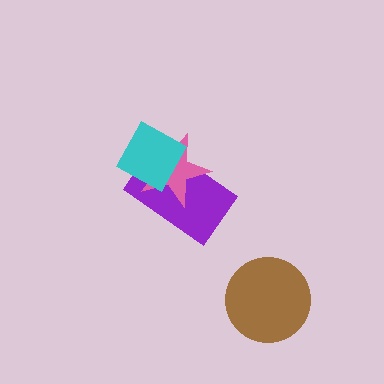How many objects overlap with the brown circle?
0 objects overlap with the brown circle.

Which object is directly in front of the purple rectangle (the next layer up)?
The pink star is directly in front of the purple rectangle.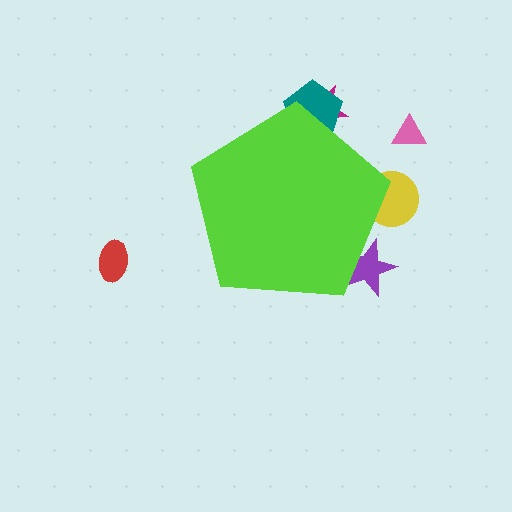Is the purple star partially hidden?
Yes, the purple star is partially hidden behind the lime pentagon.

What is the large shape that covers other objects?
A lime pentagon.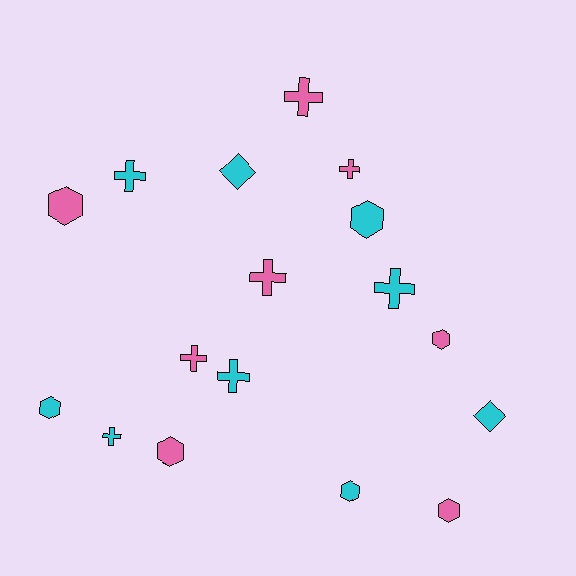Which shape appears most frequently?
Cross, with 8 objects.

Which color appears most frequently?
Cyan, with 9 objects.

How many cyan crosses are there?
There are 4 cyan crosses.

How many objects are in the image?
There are 17 objects.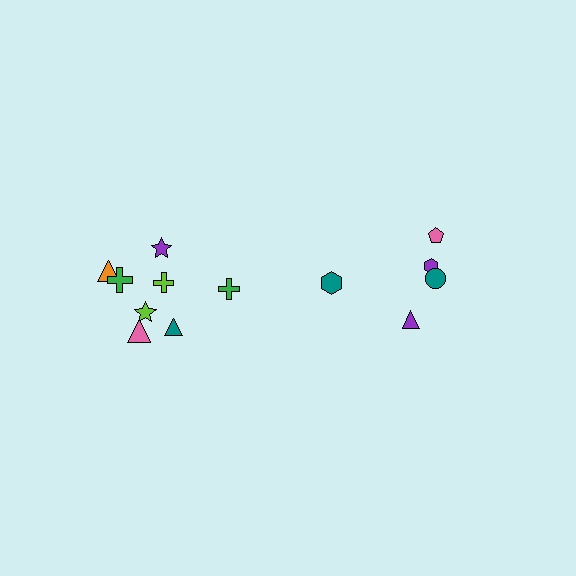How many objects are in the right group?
There are 5 objects.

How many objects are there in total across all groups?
There are 13 objects.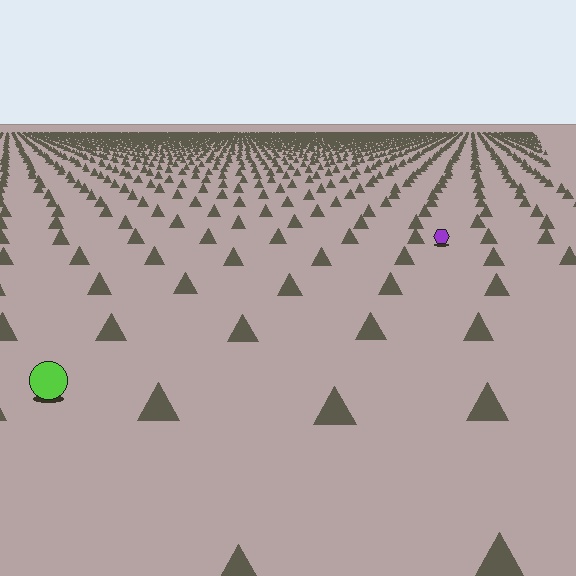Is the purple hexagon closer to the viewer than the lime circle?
No. The lime circle is closer — you can tell from the texture gradient: the ground texture is coarser near it.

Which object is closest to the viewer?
The lime circle is closest. The texture marks near it are larger and more spread out.